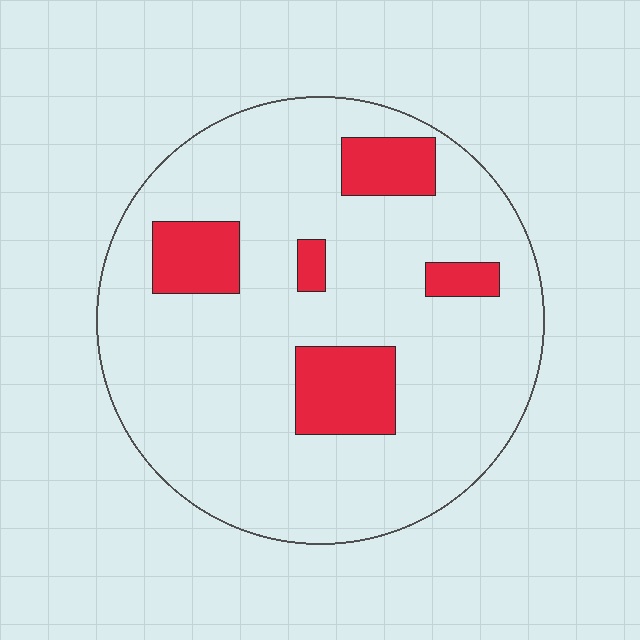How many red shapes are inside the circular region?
5.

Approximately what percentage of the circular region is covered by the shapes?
Approximately 15%.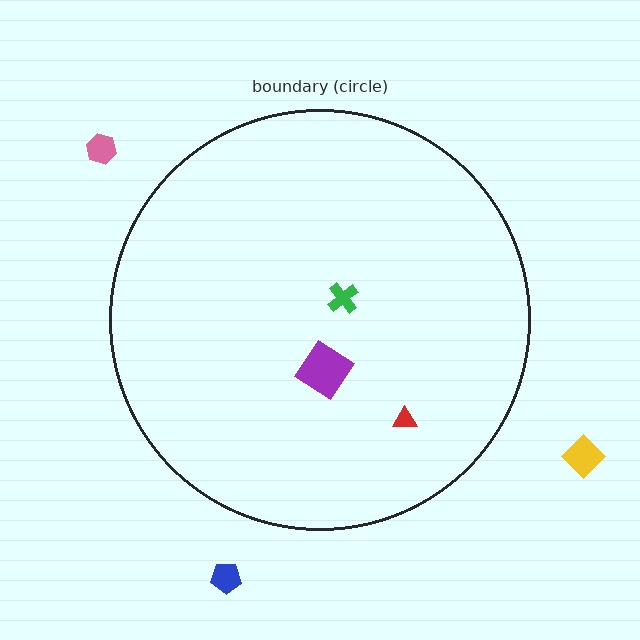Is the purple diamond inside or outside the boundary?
Inside.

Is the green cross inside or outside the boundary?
Inside.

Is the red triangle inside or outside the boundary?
Inside.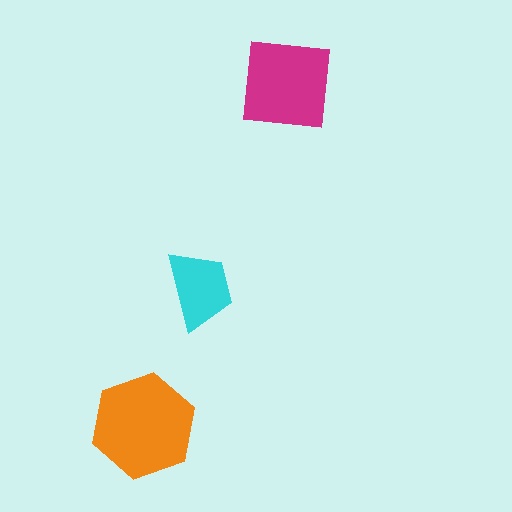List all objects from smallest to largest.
The cyan trapezoid, the magenta square, the orange hexagon.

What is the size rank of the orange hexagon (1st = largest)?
1st.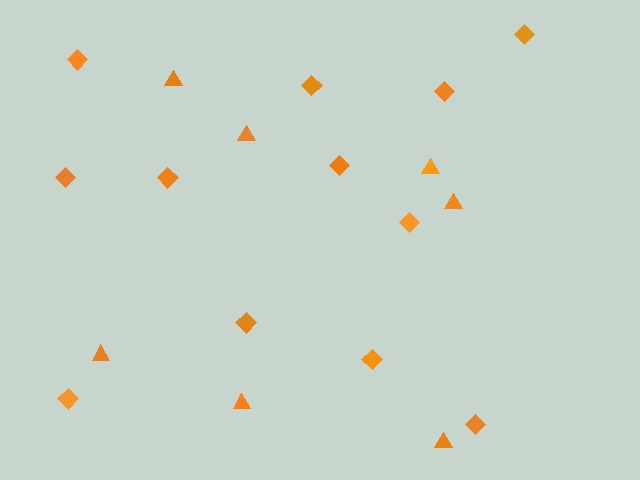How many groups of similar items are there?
There are 2 groups: one group of diamonds (12) and one group of triangles (7).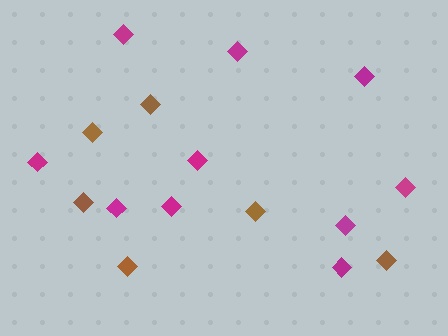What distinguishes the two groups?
There are 2 groups: one group of magenta diamonds (10) and one group of brown diamonds (6).